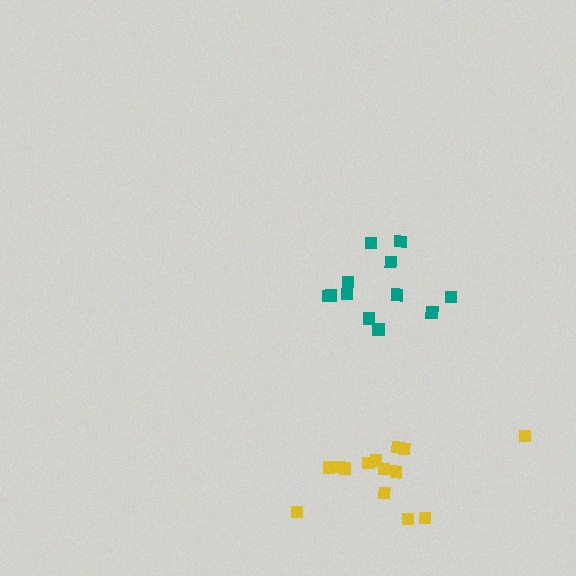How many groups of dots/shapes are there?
There are 2 groups.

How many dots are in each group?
Group 1: 12 dots, Group 2: 14 dots (26 total).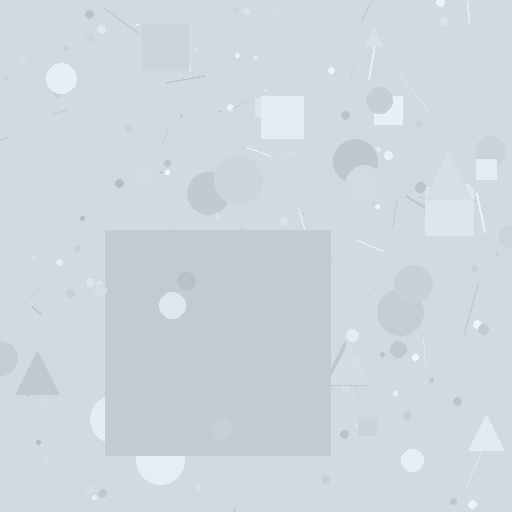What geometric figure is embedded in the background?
A square is embedded in the background.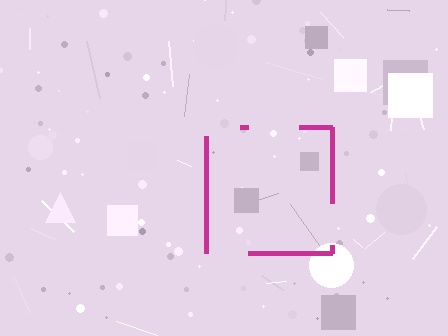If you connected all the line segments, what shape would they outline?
They would outline a square.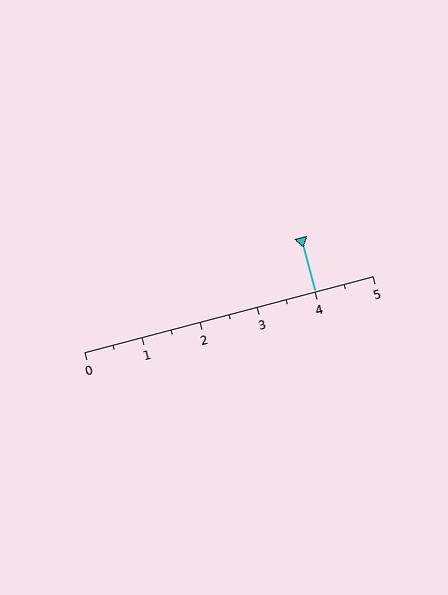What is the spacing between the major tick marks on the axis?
The major ticks are spaced 1 apart.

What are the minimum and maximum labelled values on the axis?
The axis runs from 0 to 5.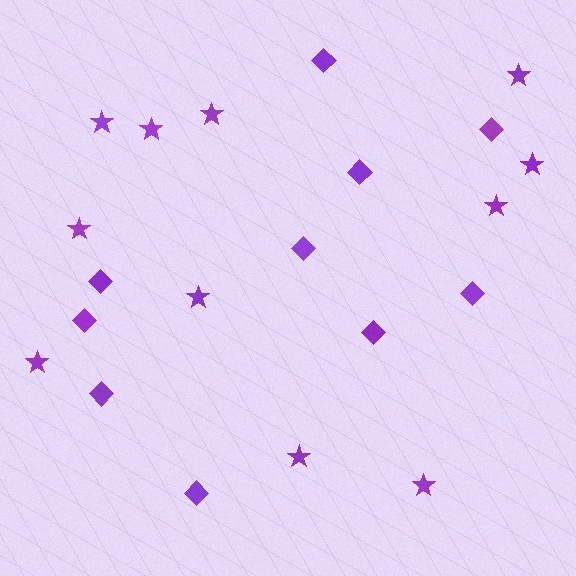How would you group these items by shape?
There are 2 groups: one group of diamonds (10) and one group of stars (11).